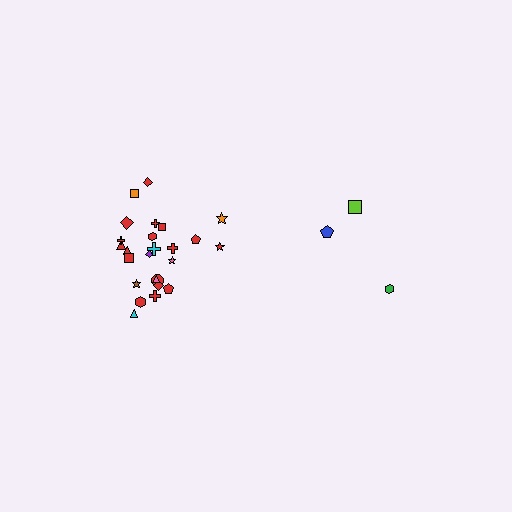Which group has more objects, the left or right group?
The left group.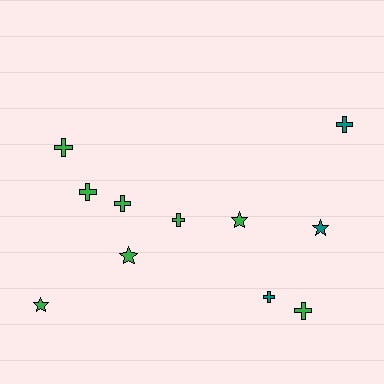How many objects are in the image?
There are 11 objects.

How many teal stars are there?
There is 1 teal star.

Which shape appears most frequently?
Cross, with 7 objects.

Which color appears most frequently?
Green, with 8 objects.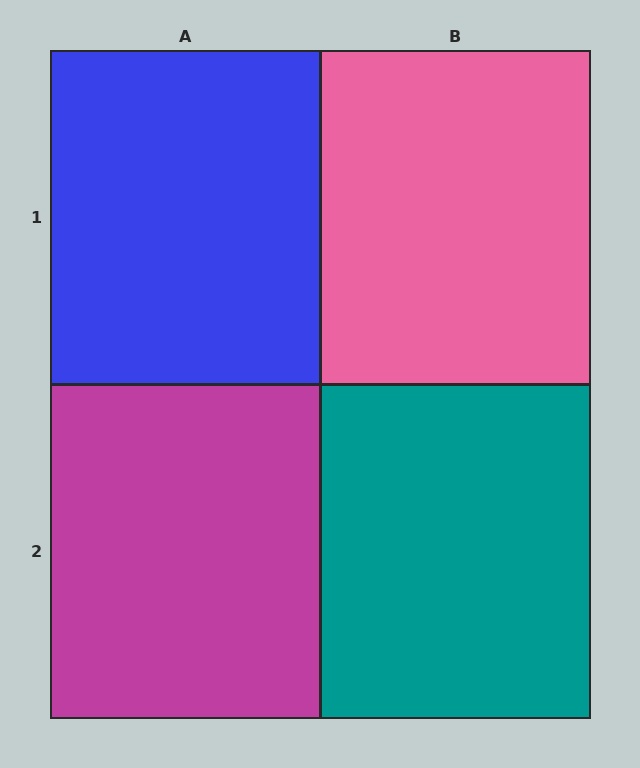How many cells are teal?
1 cell is teal.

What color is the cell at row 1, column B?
Pink.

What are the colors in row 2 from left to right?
Magenta, teal.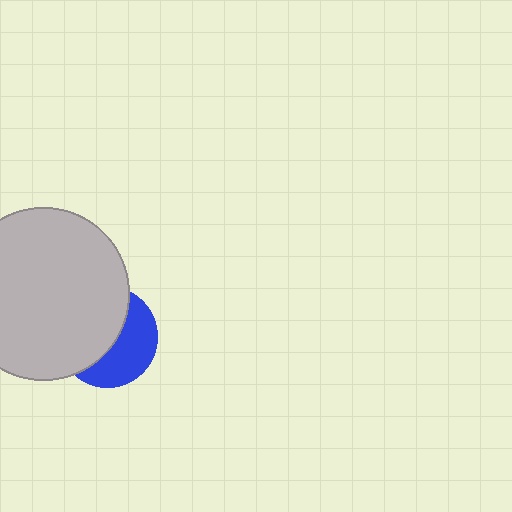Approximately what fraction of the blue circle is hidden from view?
Roughly 55% of the blue circle is hidden behind the light gray circle.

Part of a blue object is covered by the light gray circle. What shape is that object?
It is a circle.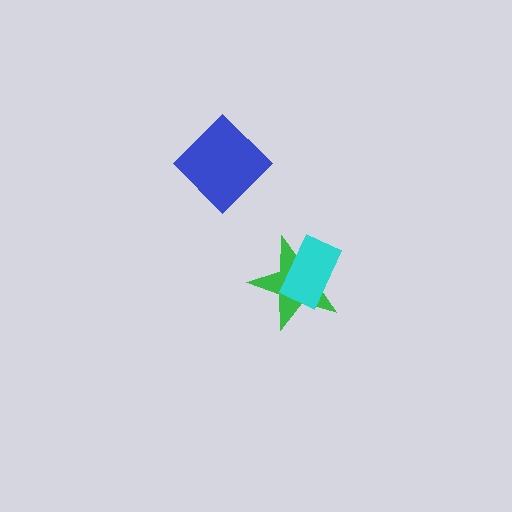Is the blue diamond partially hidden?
No, no other shape covers it.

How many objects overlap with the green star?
1 object overlaps with the green star.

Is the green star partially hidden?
Yes, it is partially covered by another shape.